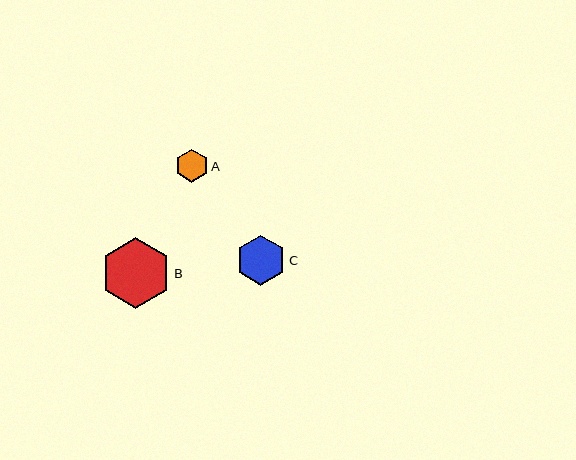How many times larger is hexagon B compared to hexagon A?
Hexagon B is approximately 2.2 times the size of hexagon A.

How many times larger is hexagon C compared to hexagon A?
Hexagon C is approximately 1.5 times the size of hexagon A.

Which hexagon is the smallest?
Hexagon A is the smallest with a size of approximately 33 pixels.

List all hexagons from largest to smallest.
From largest to smallest: B, C, A.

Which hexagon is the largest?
Hexagon B is the largest with a size of approximately 71 pixels.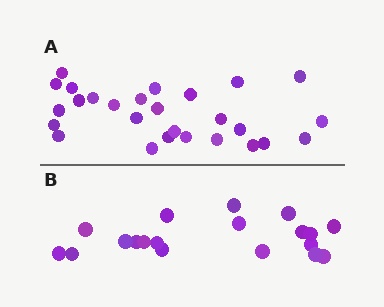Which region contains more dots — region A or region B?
Region A (the top region) has more dots.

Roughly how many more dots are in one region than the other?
Region A has roughly 8 or so more dots than region B.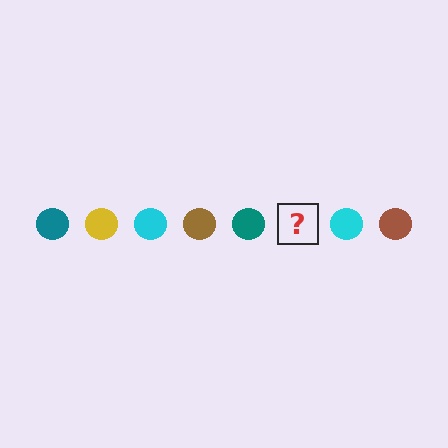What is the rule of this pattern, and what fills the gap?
The rule is that the pattern cycles through teal, yellow, cyan, brown circles. The gap should be filled with a yellow circle.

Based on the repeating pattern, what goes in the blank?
The blank should be a yellow circle.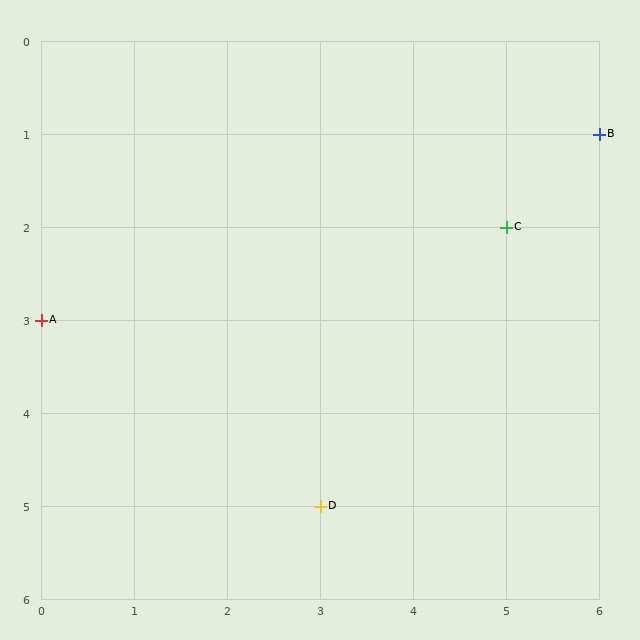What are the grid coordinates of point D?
Point D is at grid coordinates (3, 5).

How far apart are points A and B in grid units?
Points A and B are 6 columns and 2 rows apart (about 6.3 grid units diagonally).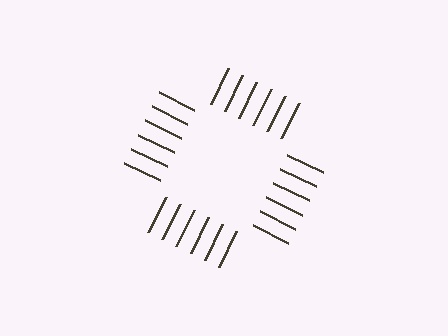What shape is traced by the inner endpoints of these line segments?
An illusory square — the line segments terminate on its edges but no continuous stroke is drawn.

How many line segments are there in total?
24 — 6 along each of the 4 edges.